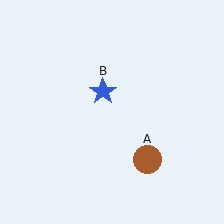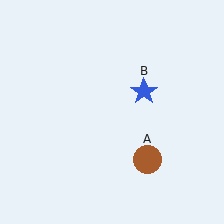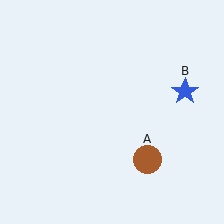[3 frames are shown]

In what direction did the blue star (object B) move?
The blue star (object B) moved right.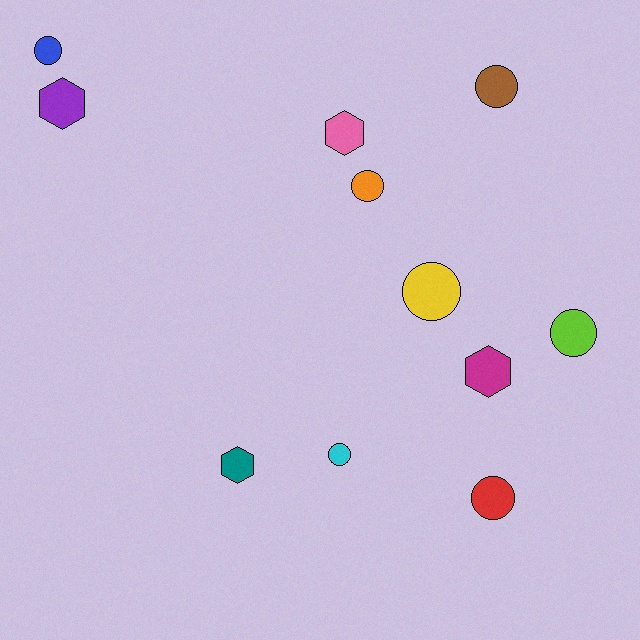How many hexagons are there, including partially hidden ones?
There are 4 hexagons.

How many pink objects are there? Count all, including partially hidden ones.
There is 1 pink object.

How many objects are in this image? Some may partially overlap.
There are 11 objects.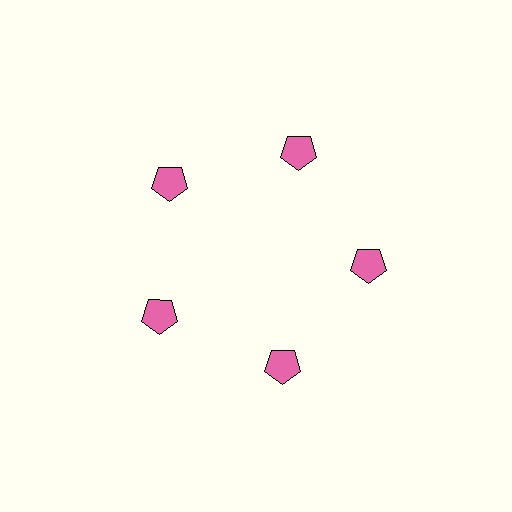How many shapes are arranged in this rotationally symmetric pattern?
There are 5 shapes, arranged in 5 groups of 1.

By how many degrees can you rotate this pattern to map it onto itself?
The pattern maps onto itself every 72 degrees of rotation.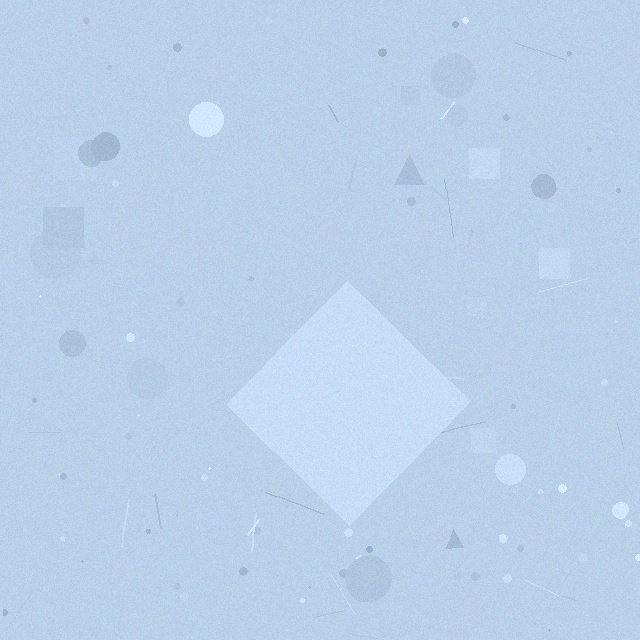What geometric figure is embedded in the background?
A diamond is embedded in the background.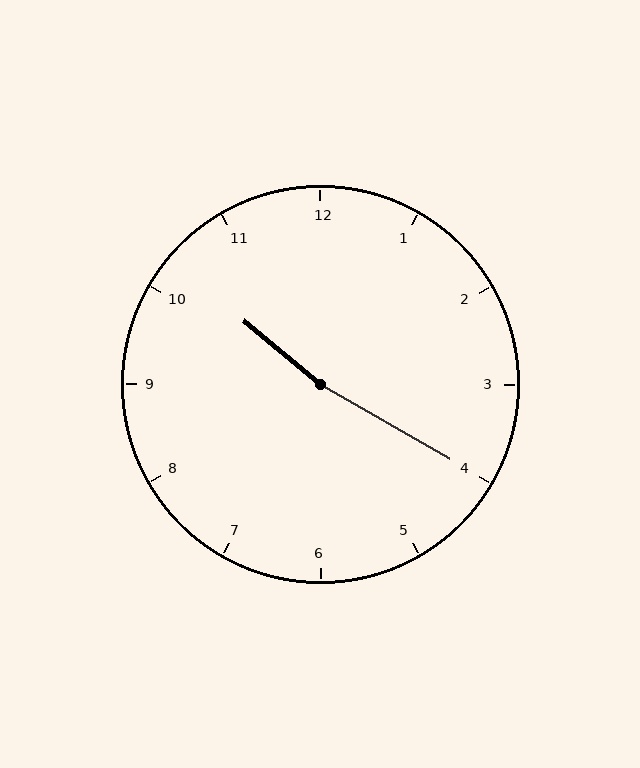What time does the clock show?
10:20.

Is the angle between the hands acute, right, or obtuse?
It is obtuse.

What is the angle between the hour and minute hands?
Approximately 170 degrees.